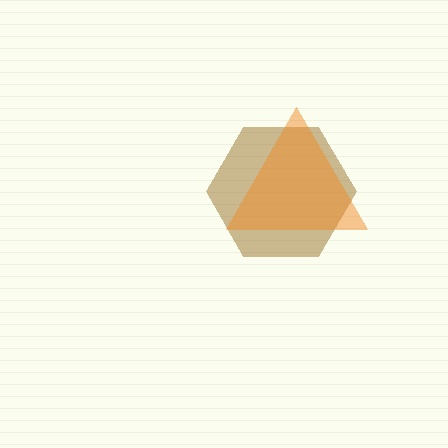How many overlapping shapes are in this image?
There are 2 overlapping shapes in the image.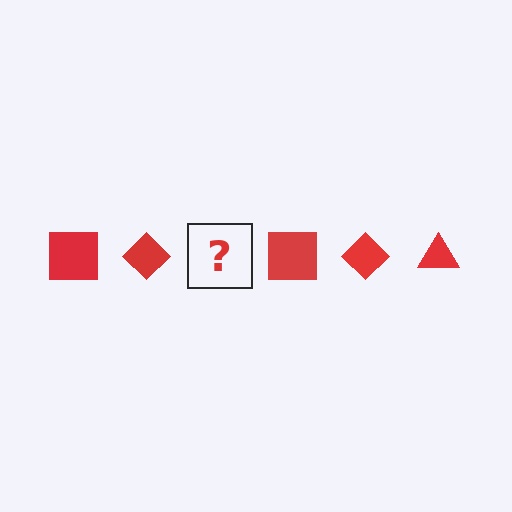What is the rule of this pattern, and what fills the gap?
The rule is that the pattern cycles through square, diamond, triangle shapes in red. The gap should be filled with a red triangle.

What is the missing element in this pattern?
The missing element is a red triangle.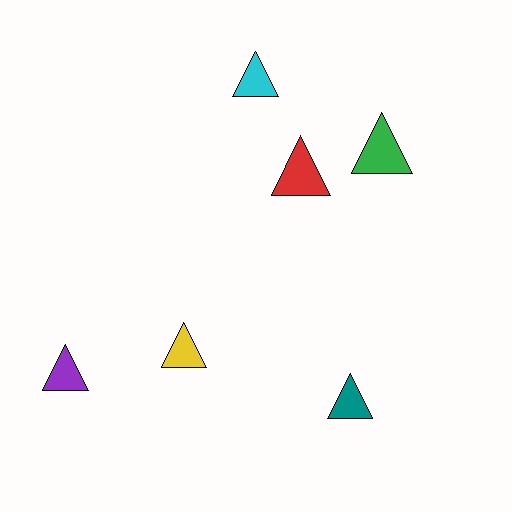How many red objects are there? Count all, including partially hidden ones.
There is 1 red object.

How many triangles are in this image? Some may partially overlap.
There are 6 triangles.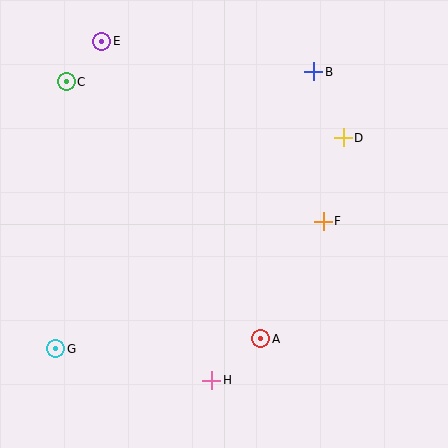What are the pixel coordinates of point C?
Point C is at (66, 82).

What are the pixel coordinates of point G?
Point G is at (56, 349).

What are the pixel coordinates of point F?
Point F is at (323, 221).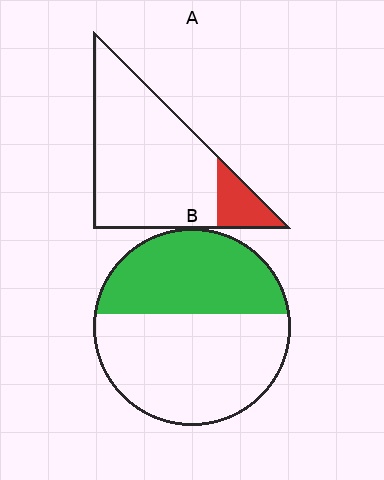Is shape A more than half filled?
No.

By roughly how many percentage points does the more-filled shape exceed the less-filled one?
By roughly 30 percentage points (B over A).